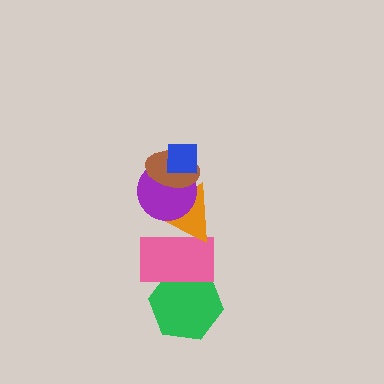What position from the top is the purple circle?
The purple circle is 3rd from the top.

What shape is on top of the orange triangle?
The purple circle is on top of the orange triangle.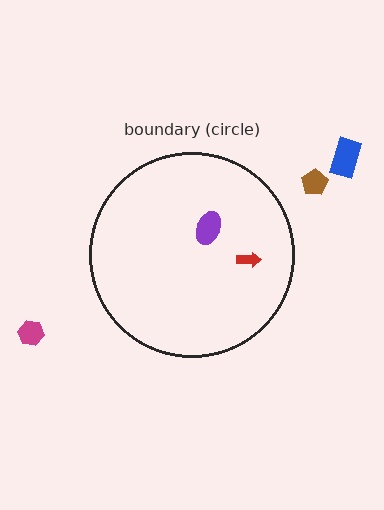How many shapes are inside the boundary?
2 inside, 3 outside.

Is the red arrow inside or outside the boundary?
Inside.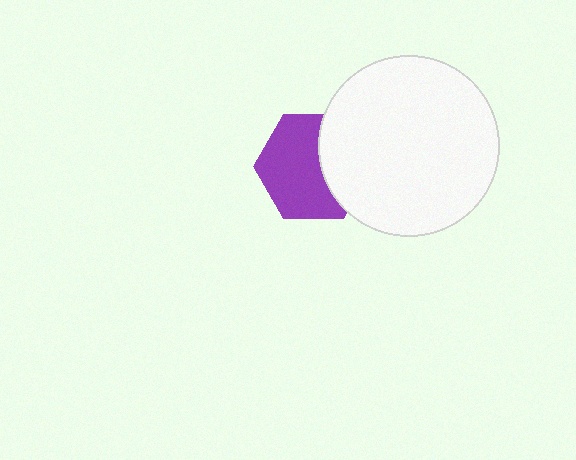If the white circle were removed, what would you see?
You would see the complete purple hexagon.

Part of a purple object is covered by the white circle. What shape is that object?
It is a hexagon.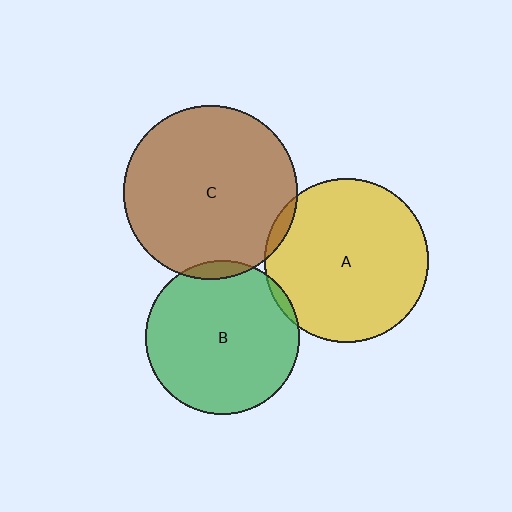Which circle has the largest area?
Circle C (brown).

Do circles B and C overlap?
Yes.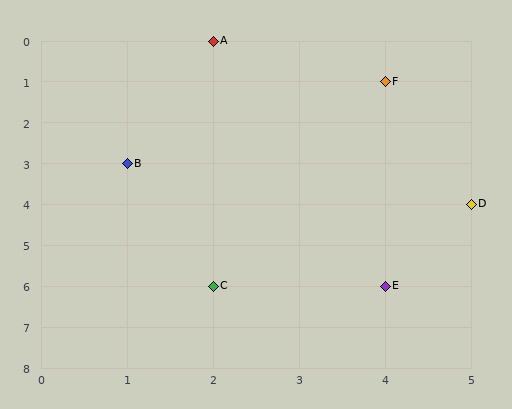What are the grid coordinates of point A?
Point A is at grid coordinates (2, 0).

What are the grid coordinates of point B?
Point B is at grid coordinates (1, 3).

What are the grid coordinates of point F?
Point F is at grid coordinates (4, 1).